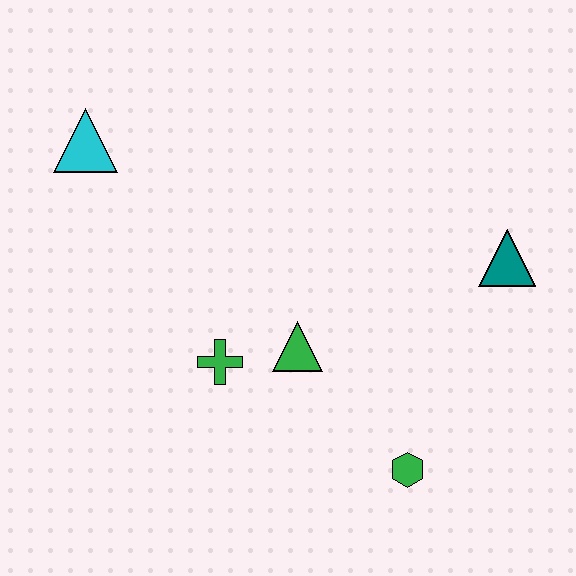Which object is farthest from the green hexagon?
The cyan triangle is farthest from the green hexagon.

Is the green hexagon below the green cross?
Yes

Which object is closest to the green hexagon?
The green triangle is closest to the green hexagon.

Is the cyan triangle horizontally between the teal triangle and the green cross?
No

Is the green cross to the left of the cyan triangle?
No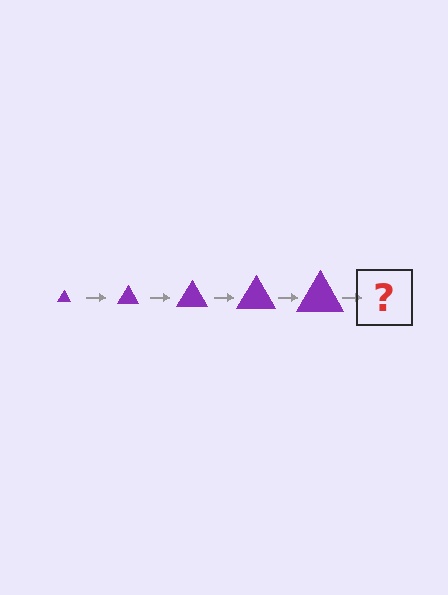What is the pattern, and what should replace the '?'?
The pattern is that the triangle gets progressively larger each step. The '?' should be a purple triangle, larger than the previous one.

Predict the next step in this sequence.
The next step is a purple triangle, larger than the previous one.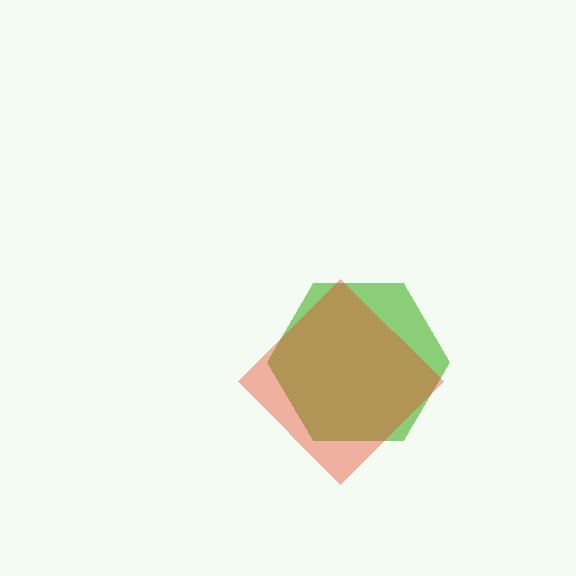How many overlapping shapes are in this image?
There are 2 overlapping shapes in the image.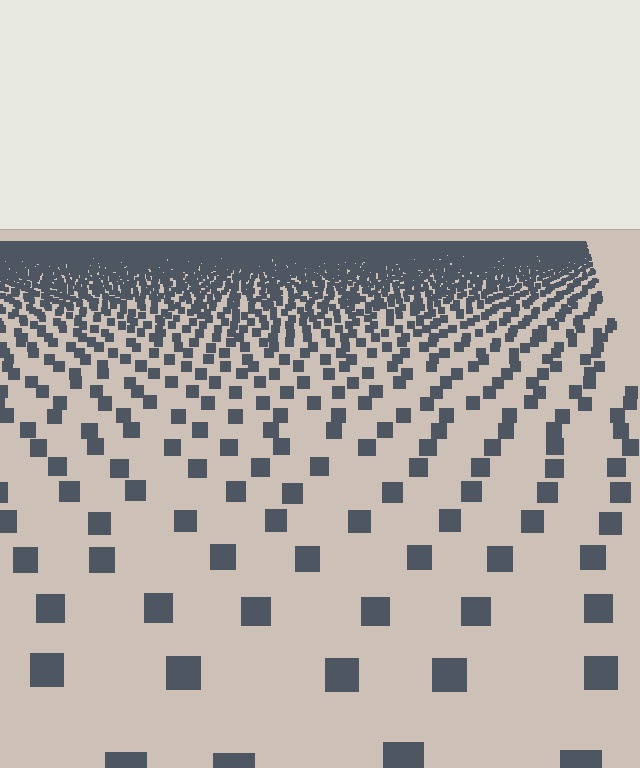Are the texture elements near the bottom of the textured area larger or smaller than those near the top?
Larger. Near the bottom, elements are closer to the viewer and appear at a bigger on-screen size.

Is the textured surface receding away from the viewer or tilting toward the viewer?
The surface is receding away from the viewer. Texture elements get smaller and denser toward the top.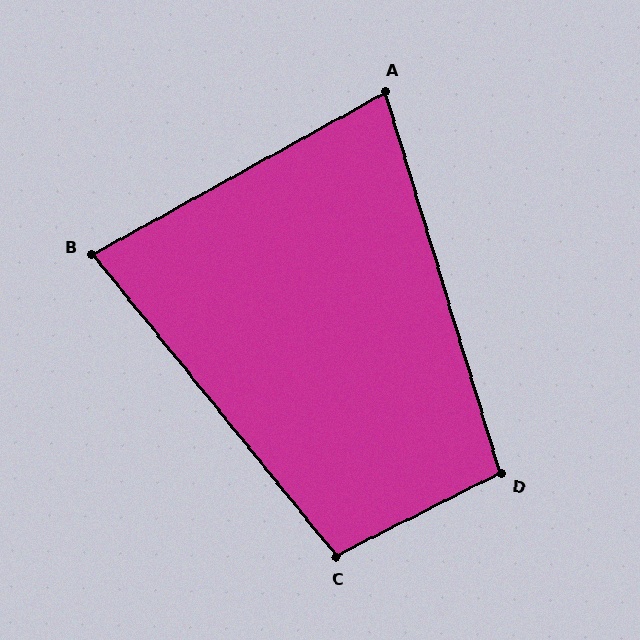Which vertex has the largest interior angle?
C, at approximately 102 degrees.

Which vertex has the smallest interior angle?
A, at approximately 78 degrees.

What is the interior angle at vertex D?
Approximately 100 degrees (obtuse).